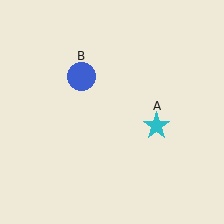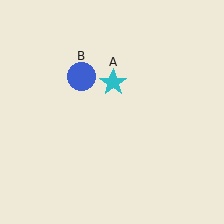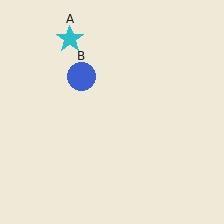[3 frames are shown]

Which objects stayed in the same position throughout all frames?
Blue circle (object B) remained stationary.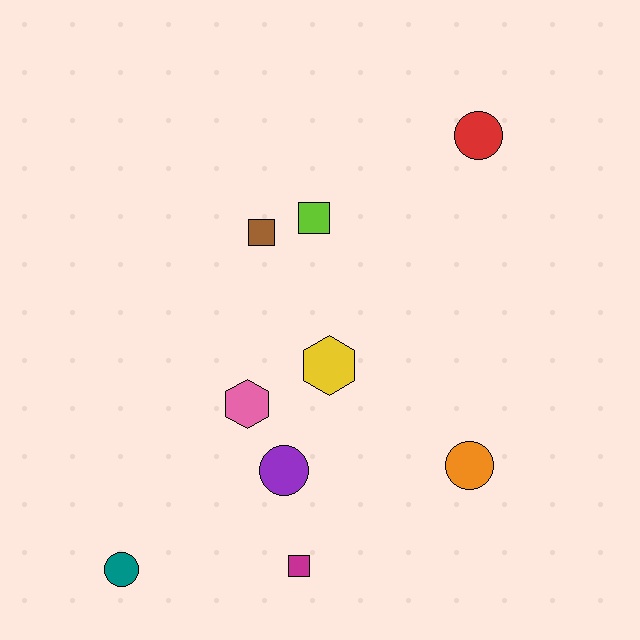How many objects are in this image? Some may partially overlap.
There are 9 objects.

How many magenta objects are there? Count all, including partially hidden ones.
There is 1 magenta object.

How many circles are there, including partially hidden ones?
There are 4 circles.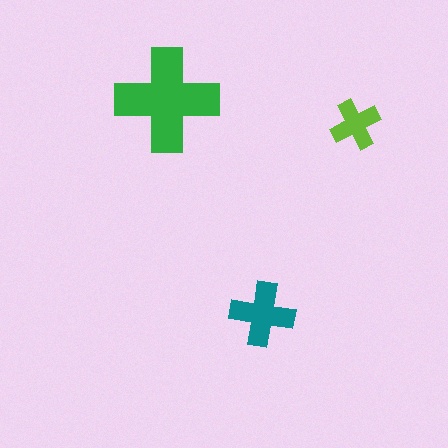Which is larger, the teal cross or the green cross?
The green one.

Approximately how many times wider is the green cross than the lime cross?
About 2 times wider.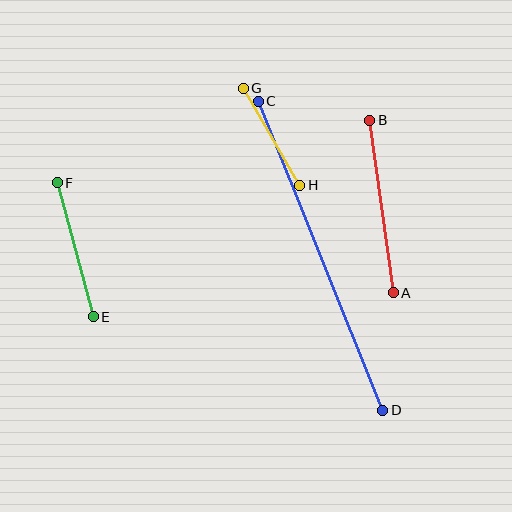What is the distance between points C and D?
The distance is approximately 333 pixels.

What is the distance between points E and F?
The distance is approximately 139 pixels.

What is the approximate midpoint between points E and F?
The midpoint is at approximately (75, 250) pixels.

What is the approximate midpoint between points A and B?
The midpoint is at approximately (382, 206) pixels.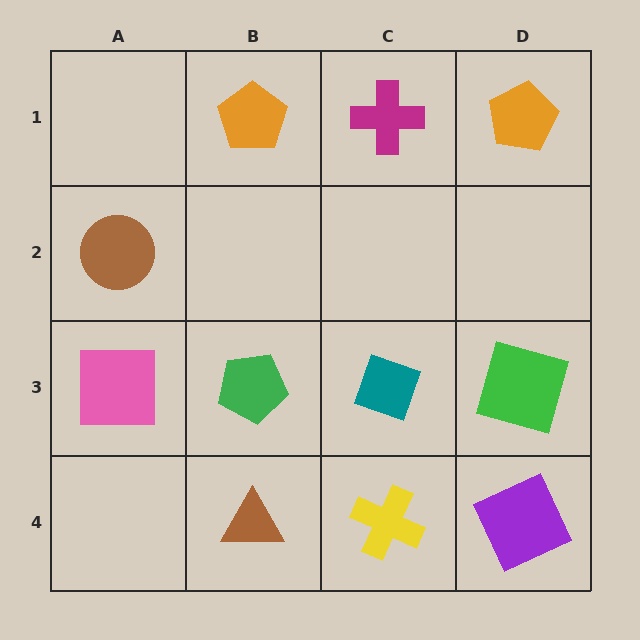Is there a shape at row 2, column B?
No, that cell is empty.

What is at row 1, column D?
An orange pentagon.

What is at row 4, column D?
A purple square.